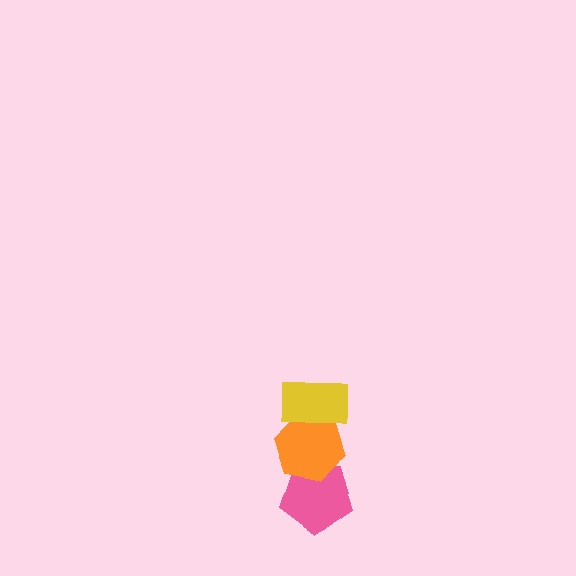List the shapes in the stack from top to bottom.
From top to bottom: the yellow rectangle, the orange hexagon, the pink pentagon.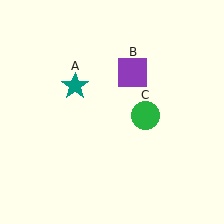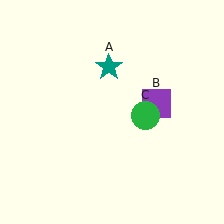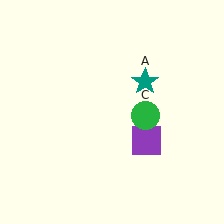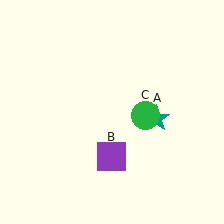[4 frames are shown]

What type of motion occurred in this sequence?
The teal star (object A), purple square (object B) rotated clockwise around the center of the scene.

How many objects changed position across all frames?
2 objects changed position: teal star (object A), purple square (object B).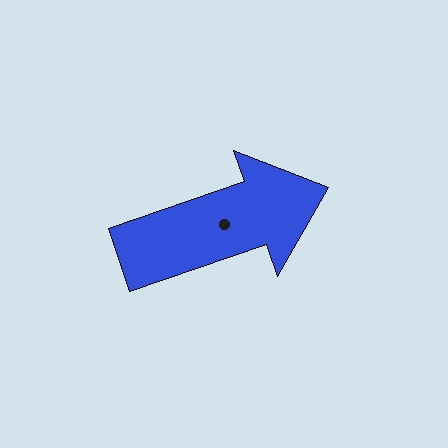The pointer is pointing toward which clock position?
Roughly 2 o'clock.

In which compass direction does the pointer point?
East.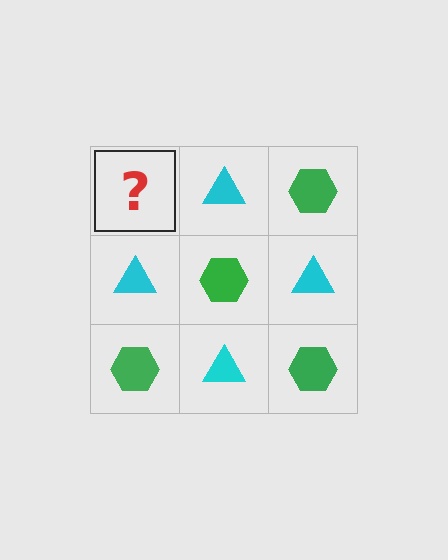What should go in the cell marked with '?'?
The missing cell should contain a green hexagon.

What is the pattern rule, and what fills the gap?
The rule is that it alternates green hexagon and cyan triangle in a checkerboard pattern. The gap should be filled with a green hexagon.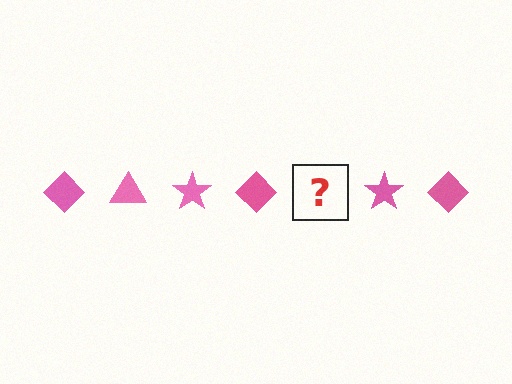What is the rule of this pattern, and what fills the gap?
The rule is that the pattern cycles through diamond, triangle, star shapes in pink. The gap should be filled with a pink triangle.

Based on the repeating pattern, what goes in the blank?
The blank should be a pink triangle.